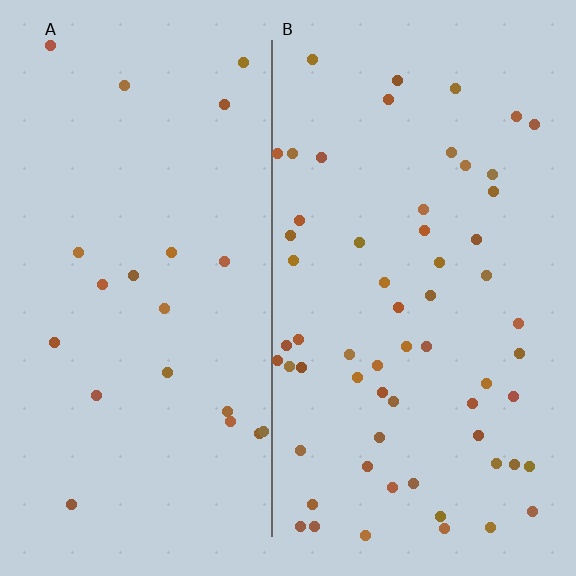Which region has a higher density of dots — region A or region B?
B (the right).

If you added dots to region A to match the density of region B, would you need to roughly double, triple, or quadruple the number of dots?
Approximately triple.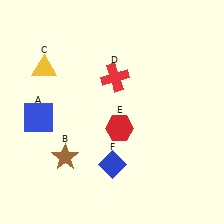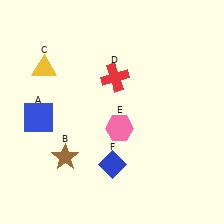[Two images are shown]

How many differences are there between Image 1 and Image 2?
There is 1 difference between the two images.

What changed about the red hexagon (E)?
In Image 1, E is red. In Image 2, it changed to pink.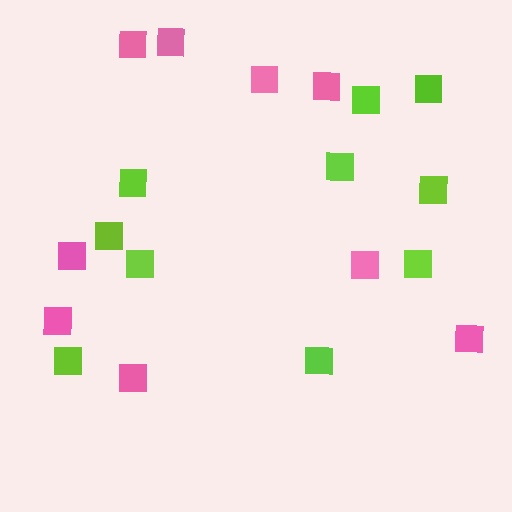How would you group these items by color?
There are 2 groups: one group of lime squares (10) and one group of pink squares (9).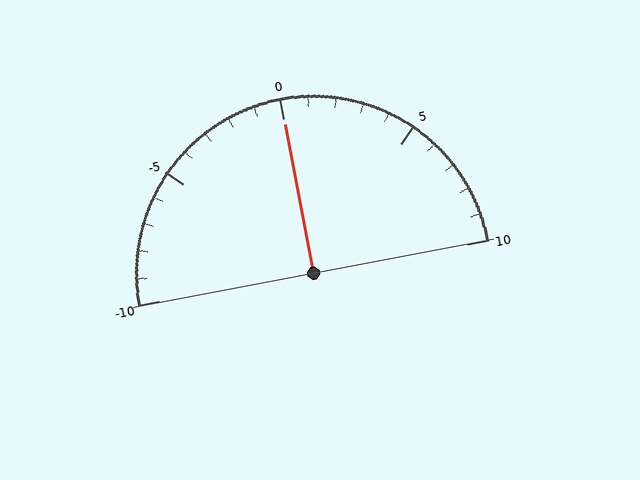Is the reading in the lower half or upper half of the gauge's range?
The reading is in the upper half of the range (-10 to 10).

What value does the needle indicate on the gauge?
The needle indicates approximately 0.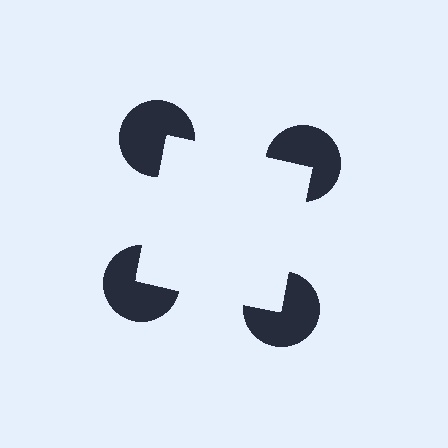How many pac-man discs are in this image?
There are 4 — one at each vertex of the illusory square.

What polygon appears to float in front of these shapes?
An illusory square — its edges are inferred from the aligned wedge cuts in the pac-man discs, not physically drawn.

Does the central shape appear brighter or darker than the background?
It typically appears slightly brighter than the background, even though no actual brightness change is drawn.